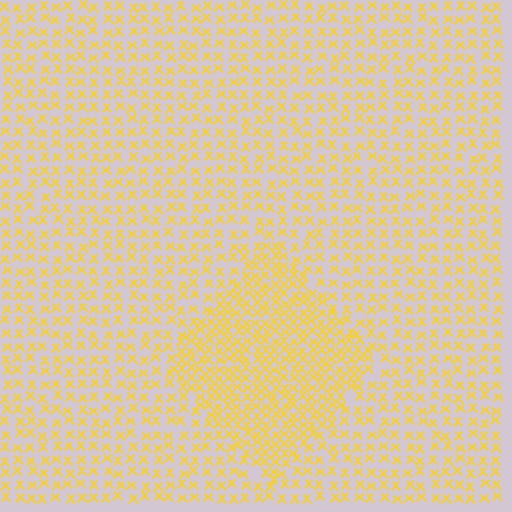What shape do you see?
I see a diamond.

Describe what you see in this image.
The image contains small yellow elements arranged at two different densities. A diamond-shaped region is visible where the elements are more densely packed than the surrounding area.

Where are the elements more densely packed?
The elements are more densely packed inside the diamond boundary.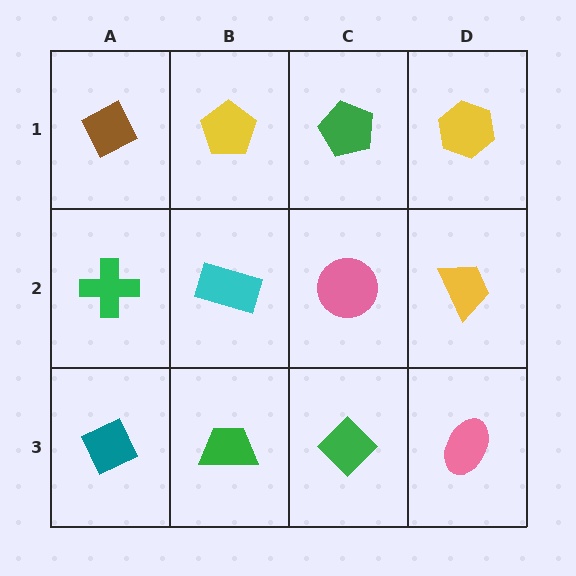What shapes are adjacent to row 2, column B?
A yellow pentagon (row 1, column B), a green trapezoid (row 3, column B), a green cross (row 2, column A), a pink circle (row 2, column C).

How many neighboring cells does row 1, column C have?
3.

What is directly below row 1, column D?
A yellow trapezoid.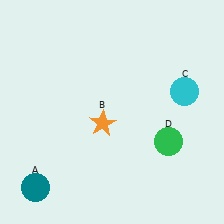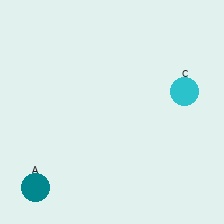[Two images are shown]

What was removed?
The orange star (B), the green circle (D) were removed in Image 2.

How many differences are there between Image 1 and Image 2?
There are 2 differences between the two images.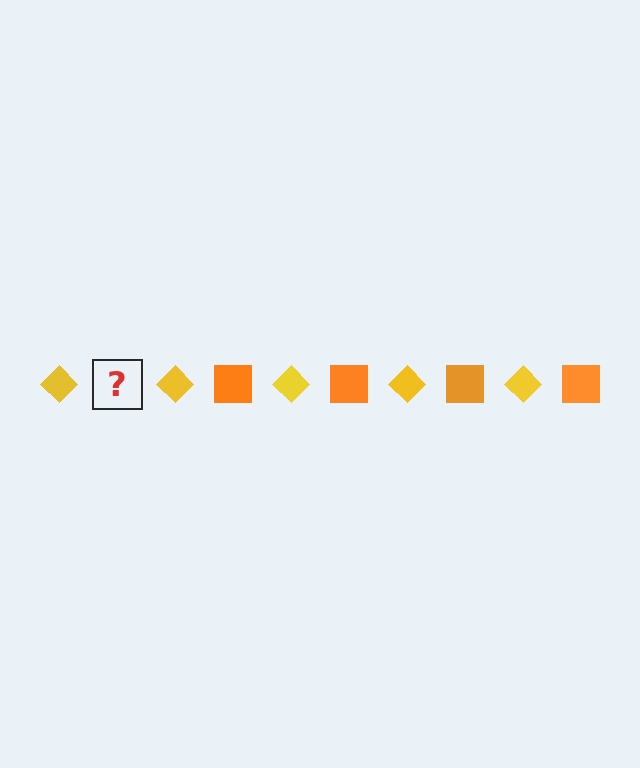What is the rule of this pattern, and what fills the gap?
The rule is that the pattern alternates between yellow diamond and orange square. The gap should be filled with an orange square.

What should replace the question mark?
The question mark should be replaced with an orange square.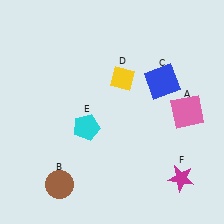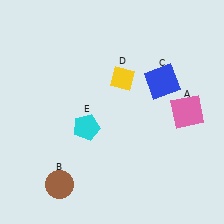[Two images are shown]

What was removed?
The magenta star (F) was removed in Image 2.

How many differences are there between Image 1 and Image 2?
There is 1 difference between the two images.